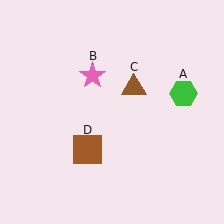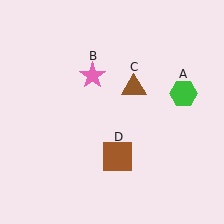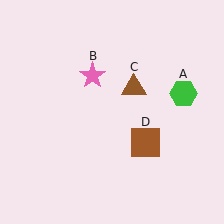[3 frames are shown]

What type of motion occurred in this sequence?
The brown square (object D) rotated counterclockwise around the center of the scene.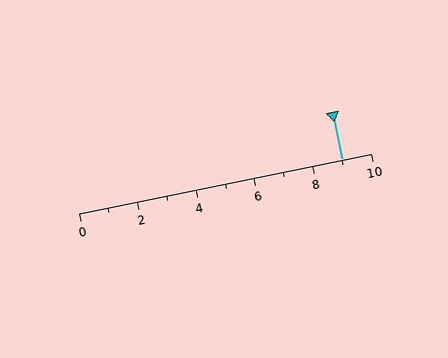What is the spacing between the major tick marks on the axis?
The major ticks are spaced 2 apart.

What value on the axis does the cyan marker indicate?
The marker indicates approximately 9.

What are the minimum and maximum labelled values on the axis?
The axis runs from 0 to 10.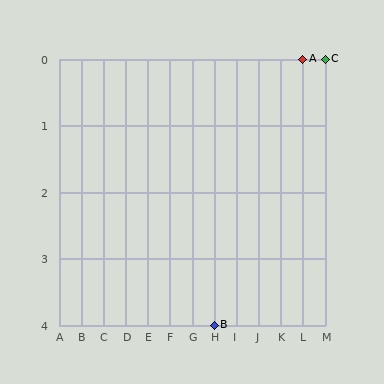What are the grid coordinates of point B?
Point B is at grid coordinates (H, 4).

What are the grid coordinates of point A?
Point A is at grid coordinates (L, 0).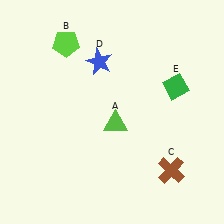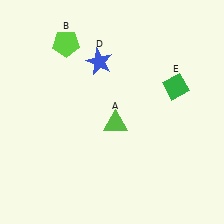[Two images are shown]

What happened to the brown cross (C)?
The brown cross (C) was removed in Image 2. It was in the bottom-right area of Image 1.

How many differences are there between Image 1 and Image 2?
There is 1 difference between the two images.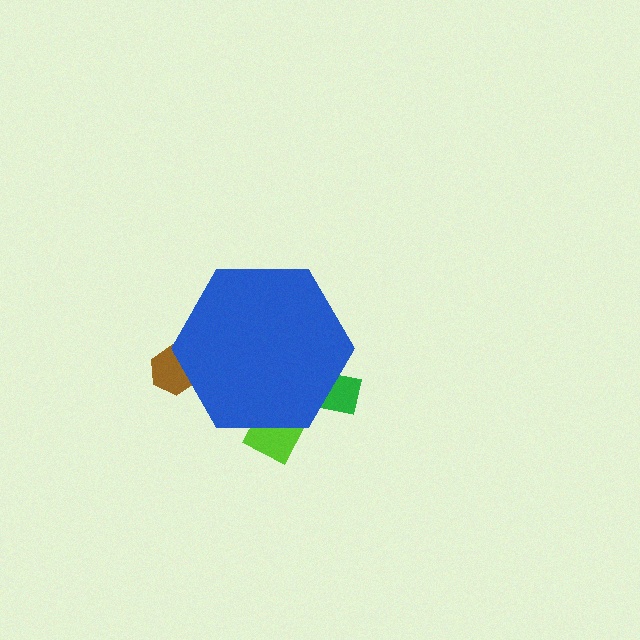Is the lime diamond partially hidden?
Yes, the lime diamond is partially hidden behind the blue hexagon.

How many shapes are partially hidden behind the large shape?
3 shapes are partially hidden.